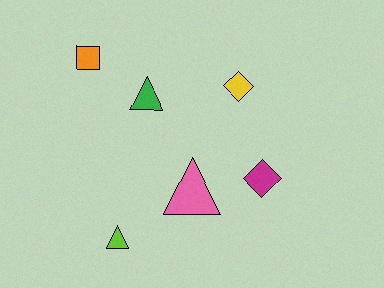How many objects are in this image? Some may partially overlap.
There are 6 objects.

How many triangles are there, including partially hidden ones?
There are 3 triangles.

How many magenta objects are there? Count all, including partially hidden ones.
There is 1 magenta object.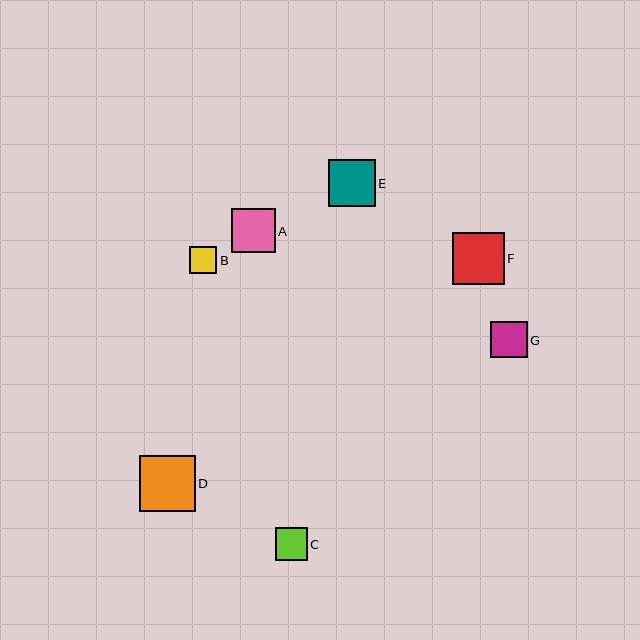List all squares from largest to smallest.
From largest to smallest: D, F, E, A, G, C, B.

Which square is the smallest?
Square B is the smallest with a size of approximately 27 pixels.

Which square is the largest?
Square D is the largest with a size of approximately 56 pixels.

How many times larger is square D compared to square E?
Square D is approximately 1.2 times the size of square E.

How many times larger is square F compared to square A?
Square F is approximately 1.2 times the size of square A.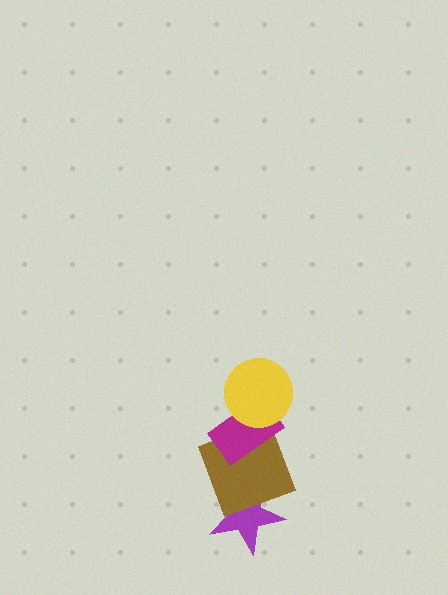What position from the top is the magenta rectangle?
The magenta rectangle is 2nd from the top.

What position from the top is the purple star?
The purple star is 4th from the top.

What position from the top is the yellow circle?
The yellow circle is 1st from the top.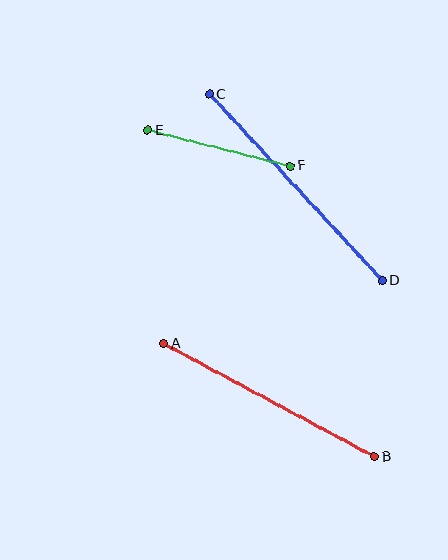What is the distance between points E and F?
The distance is approximately 147 pixels.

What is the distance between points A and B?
The distance is approximately 239 pixels.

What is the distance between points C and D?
The distance is approximately 254 pixels.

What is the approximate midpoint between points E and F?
The midpoint is at approximately (219, 148) pixels.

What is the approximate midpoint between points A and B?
The midpoint is at approximately (269, 400) pixels.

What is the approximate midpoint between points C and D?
The midpoint is at approximately (296, 187) pixels.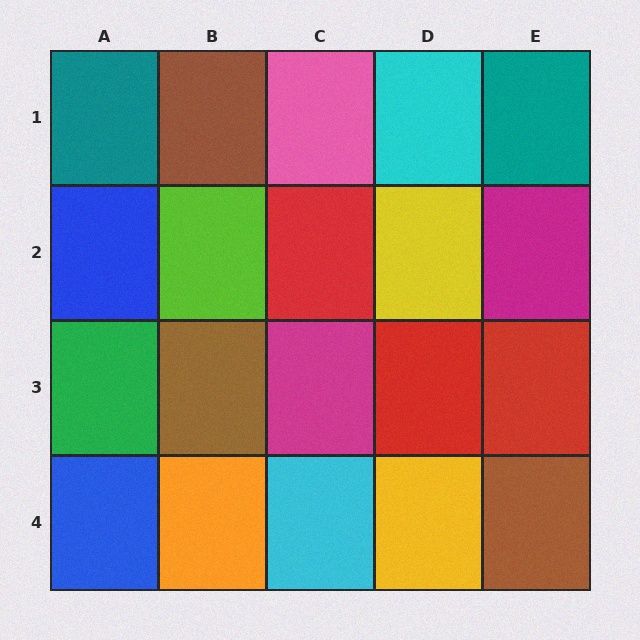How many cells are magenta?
2 cells are magenta.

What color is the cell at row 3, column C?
Magenta.